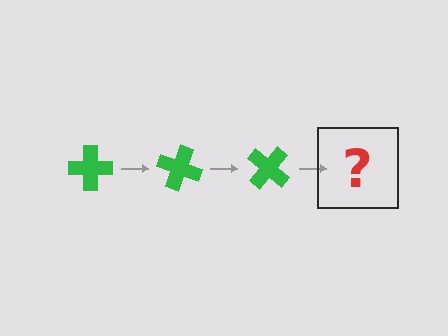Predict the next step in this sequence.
The next step is a green cross rotated 60 degrees.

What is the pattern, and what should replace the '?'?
The pattern is that the cross rotates 20 degrees each step. The '?' should be a green cross rotated 60 degrees.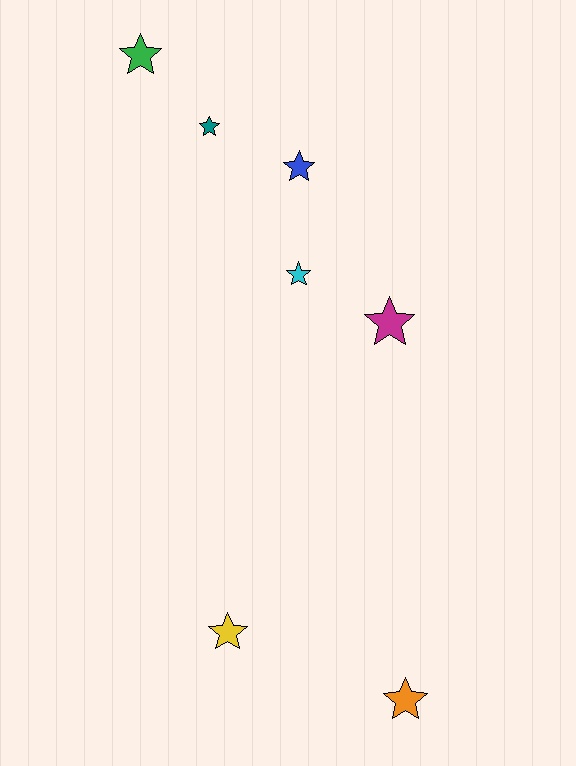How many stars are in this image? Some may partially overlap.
There are 7 stars.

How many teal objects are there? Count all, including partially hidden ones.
There is 1 teal object.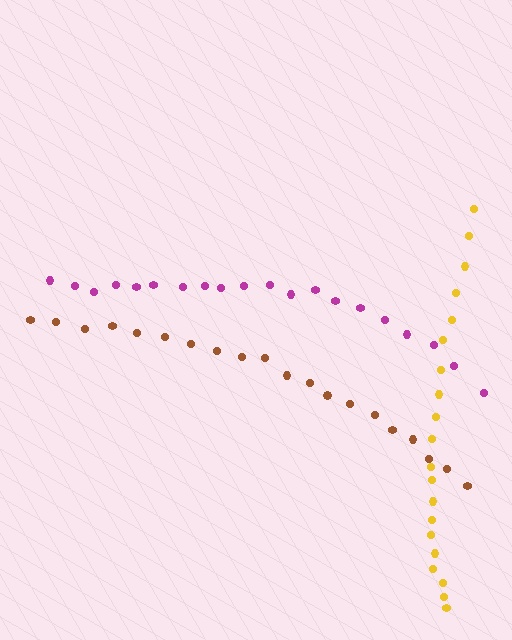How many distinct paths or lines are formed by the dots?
There are 3 distinct paths.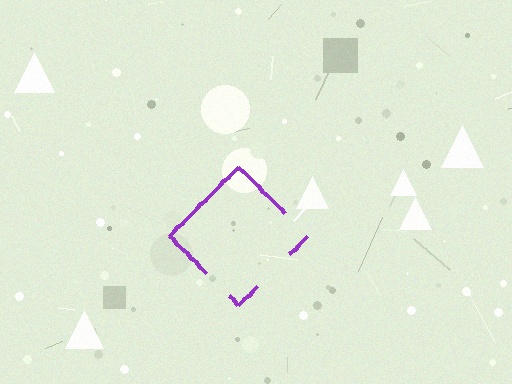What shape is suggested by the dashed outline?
The dashed outline suggests a diamond.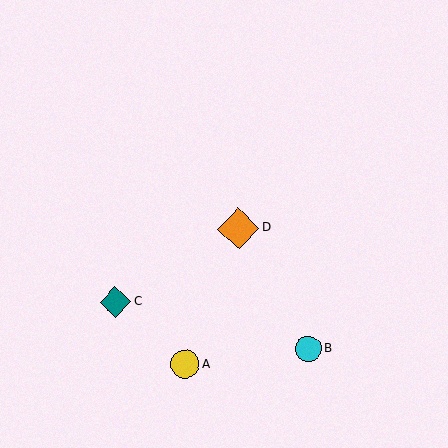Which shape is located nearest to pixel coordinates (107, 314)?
The teal diamond (labeled C) at (116, 302) is nearest to that location.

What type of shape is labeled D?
Shape D is an orange diamond.